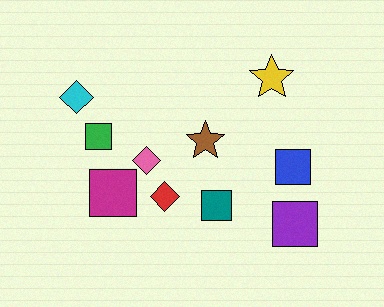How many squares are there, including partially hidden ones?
There are 5 squares.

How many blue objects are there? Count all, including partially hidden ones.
There is 1 blue object.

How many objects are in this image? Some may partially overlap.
There are 10 objects.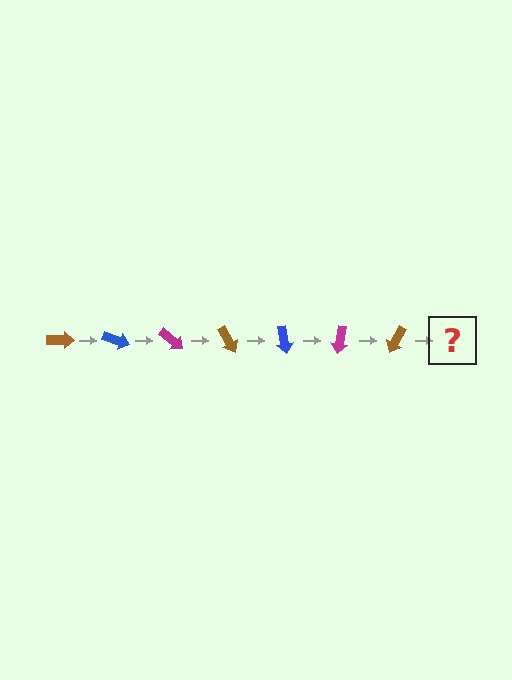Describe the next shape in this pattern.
It should be a blue arrow, rotated 140 degrees from the start.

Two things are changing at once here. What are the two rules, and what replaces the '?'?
The two rules are that it rotates 20 degrees each step and the color cycles through brown, blue, and magenta. The '?' should be a blue arrow, rotated 140 degrees from the start.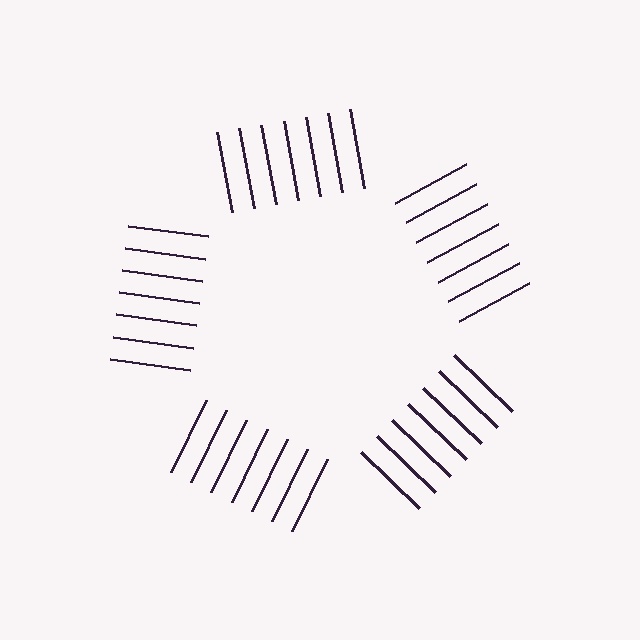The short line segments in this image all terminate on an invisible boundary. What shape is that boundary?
An illusory pentagon — the line segments terminate on its edges but no continuous stroke is drawn.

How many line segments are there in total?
35 — 7 along each of the 5 edges.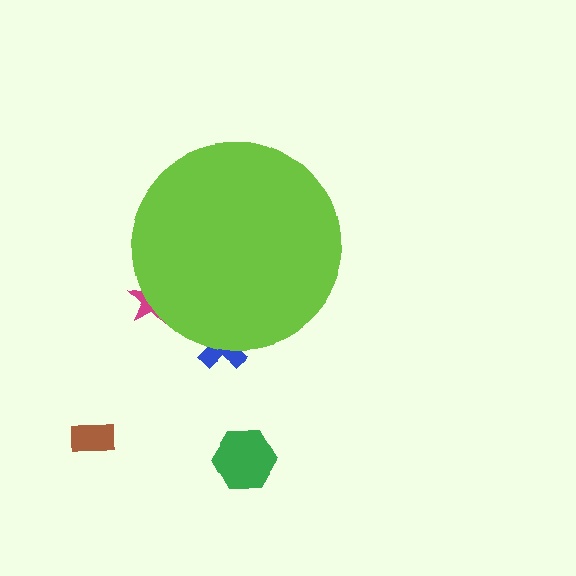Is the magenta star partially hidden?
Yes, the magenta star is partially hidden behind the lime circle.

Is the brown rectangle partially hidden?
No, the brown rectangle is fully visible.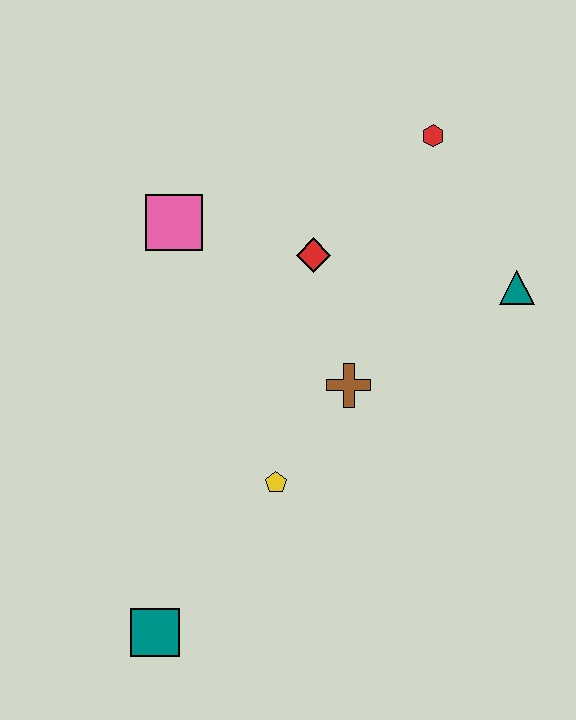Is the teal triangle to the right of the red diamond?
Yes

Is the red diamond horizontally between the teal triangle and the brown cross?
No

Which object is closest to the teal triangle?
The red hexagon is closest to the teal triangle.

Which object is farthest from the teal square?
The red hexagon is farthest from the teal square.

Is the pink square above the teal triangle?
Yes